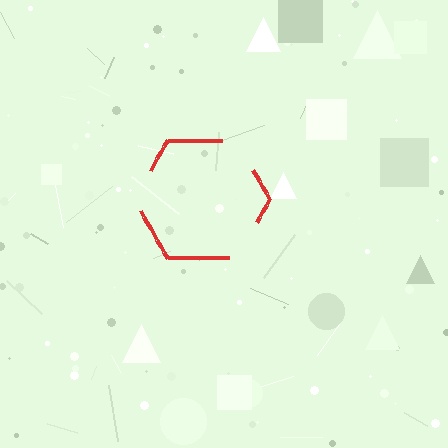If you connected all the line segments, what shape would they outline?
They would outline a hexagon.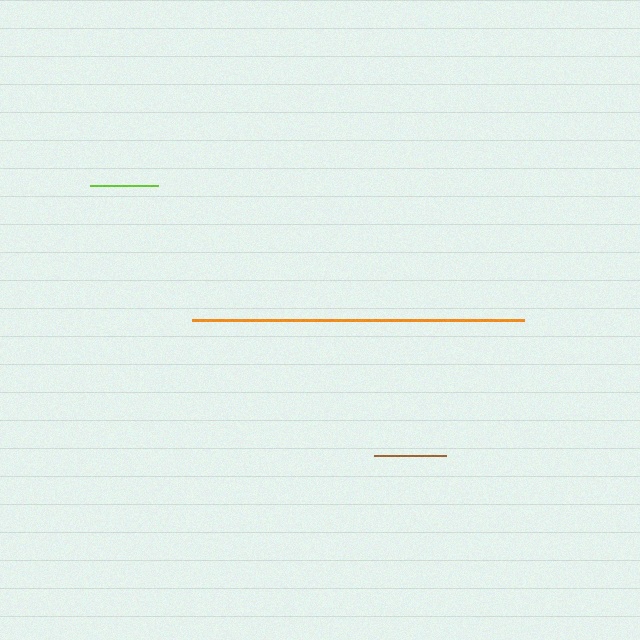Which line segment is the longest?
The orange line is the longest at approximately 331 pixels.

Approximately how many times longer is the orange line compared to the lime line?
The orange line is approximately 4.9 times the length of the lime line.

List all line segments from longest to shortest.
From longest to shortest: orange, brown, lime.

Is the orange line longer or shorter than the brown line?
The orange line is longer than the brown line.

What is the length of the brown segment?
The brown segment is approximately 71 pixels long.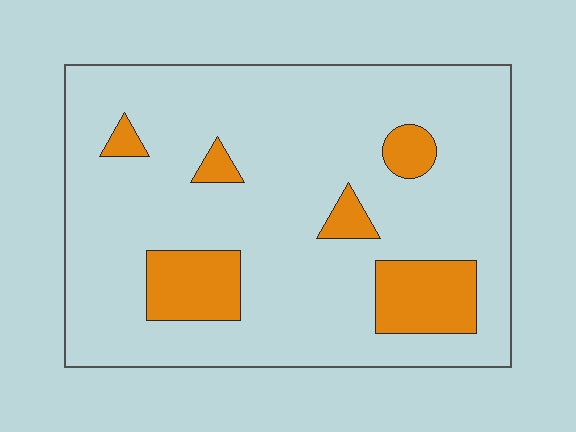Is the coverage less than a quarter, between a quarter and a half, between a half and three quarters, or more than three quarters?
Less than a quarter.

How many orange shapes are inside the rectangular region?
6.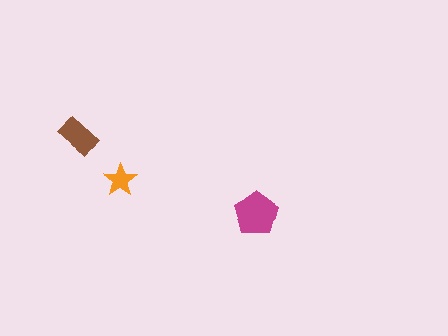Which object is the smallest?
The orange star.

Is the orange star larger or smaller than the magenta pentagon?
Smaller.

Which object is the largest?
The magenta pentagon.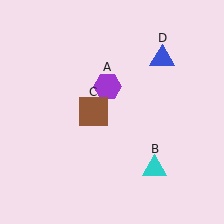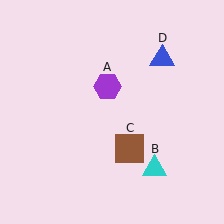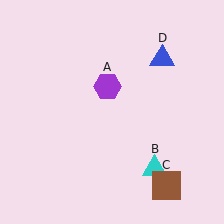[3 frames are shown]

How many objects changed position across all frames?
1 object changed position: brown square (object C).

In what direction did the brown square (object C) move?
The brown square (object C) moved down and to the right.